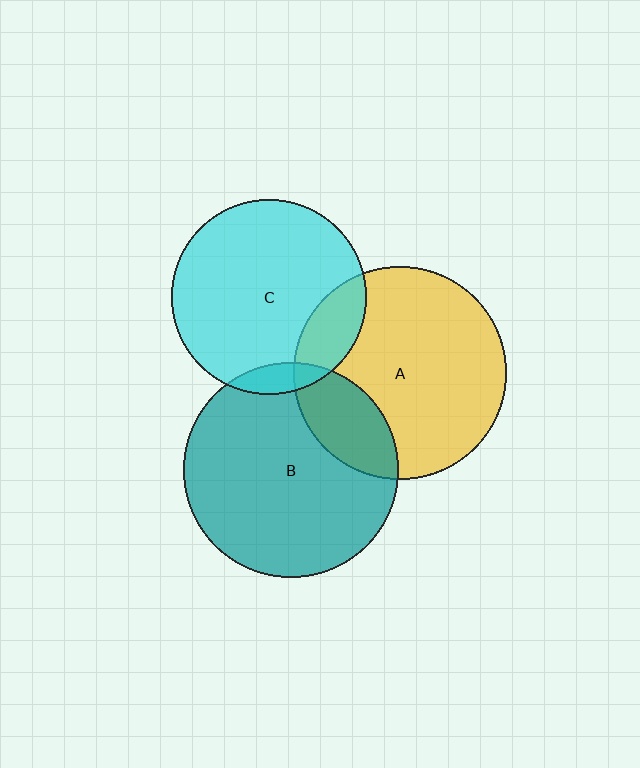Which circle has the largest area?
Circle B (teal).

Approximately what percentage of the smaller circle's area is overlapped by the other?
Approximately 20%.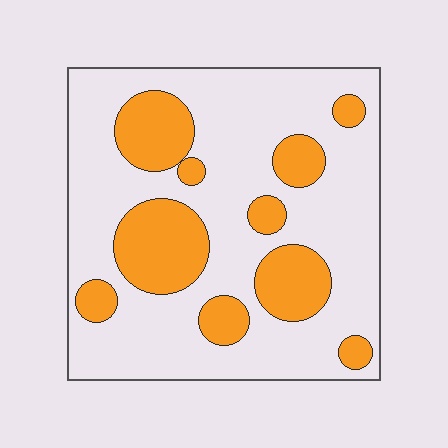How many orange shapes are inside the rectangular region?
10.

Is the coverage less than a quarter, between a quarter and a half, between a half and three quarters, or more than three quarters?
Between a quarter and a half.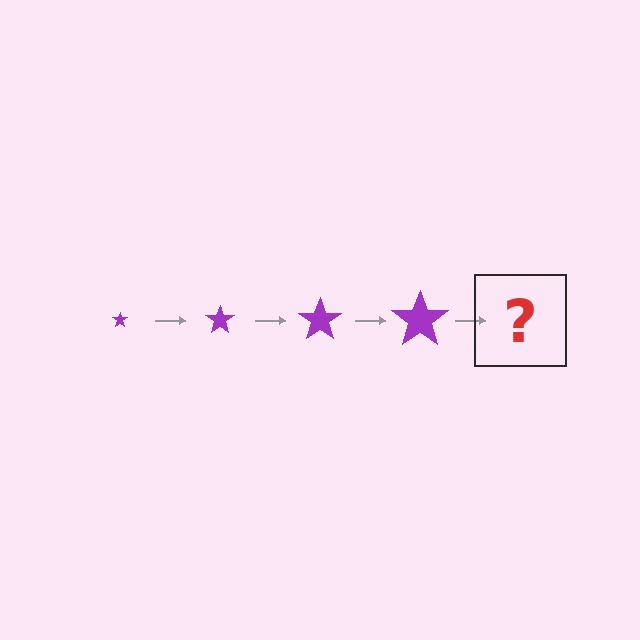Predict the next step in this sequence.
The next step is a purple star, larger than the previous one.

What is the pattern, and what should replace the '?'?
The pattern is that the star gets progressively larger each step. The '?' should be a purple star, larger than the previous one.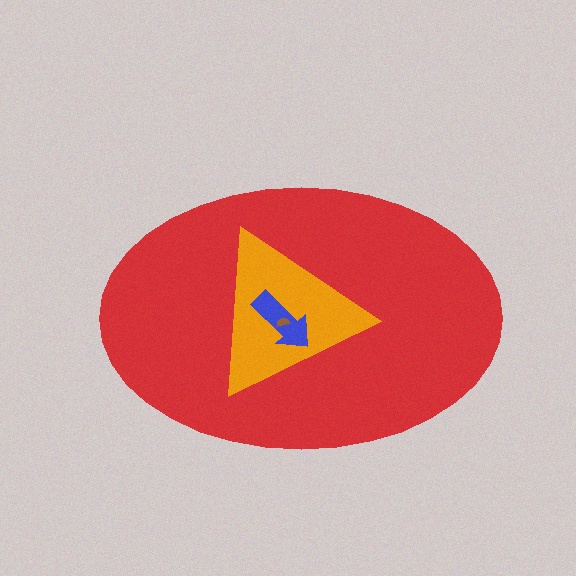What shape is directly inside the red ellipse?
The orange triangle.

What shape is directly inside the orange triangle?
The blue arrow.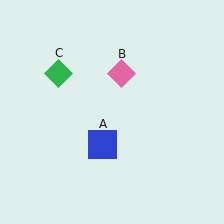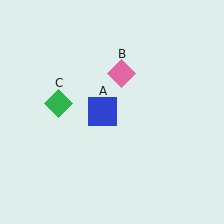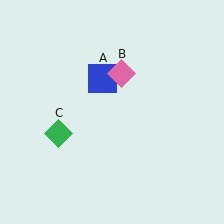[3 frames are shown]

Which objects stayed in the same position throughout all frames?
Pink diamond (object B) remained stationary.